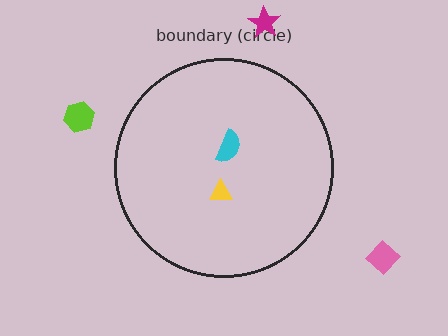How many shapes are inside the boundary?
2 inside, 3 outside.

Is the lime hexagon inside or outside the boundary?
Outside.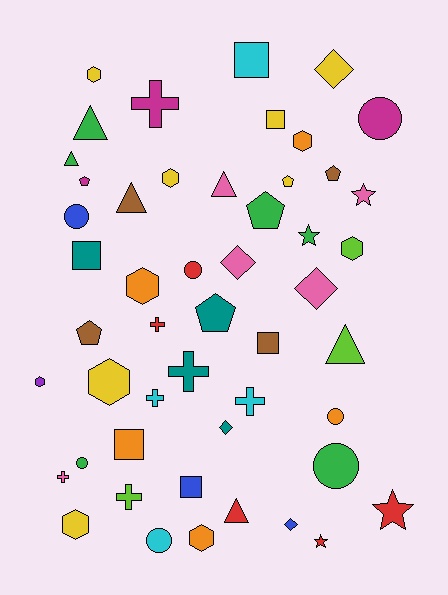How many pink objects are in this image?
There are 5 pink objects.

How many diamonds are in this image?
There are 5 diamonds.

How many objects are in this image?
There are 50 objects.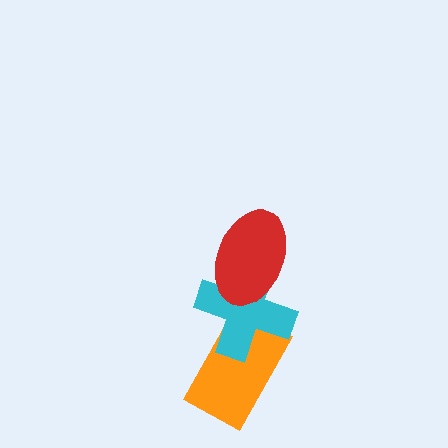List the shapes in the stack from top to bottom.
From top to bottom: the red ellipse, the cyan cross, the orange rectangle.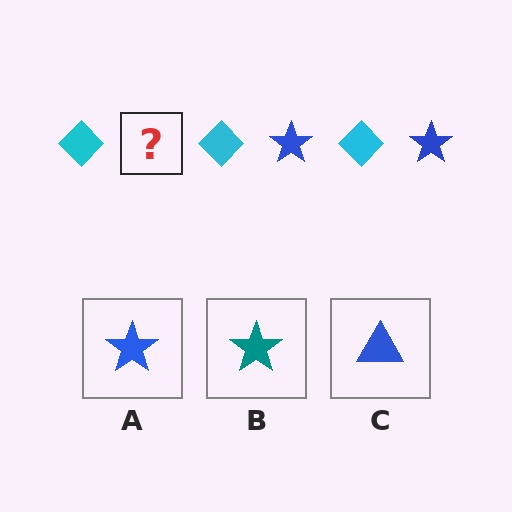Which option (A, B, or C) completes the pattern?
A.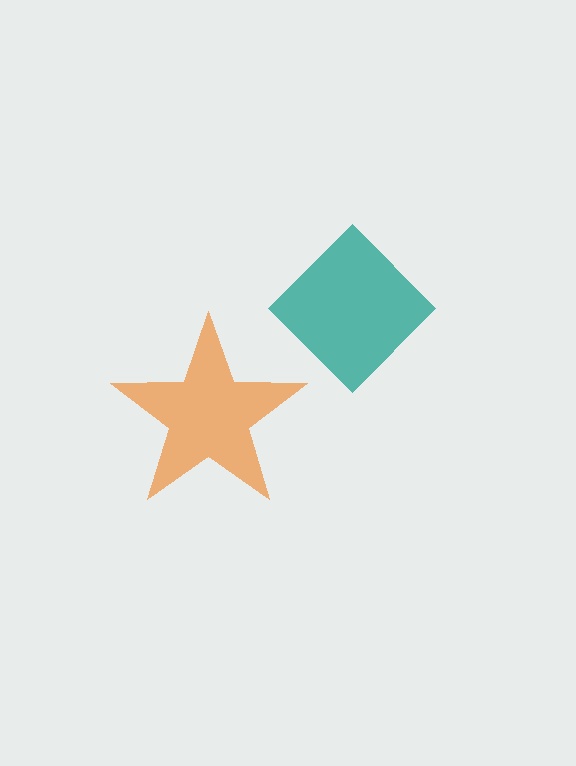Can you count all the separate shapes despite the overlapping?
Yes, there are 2 separate shapes.